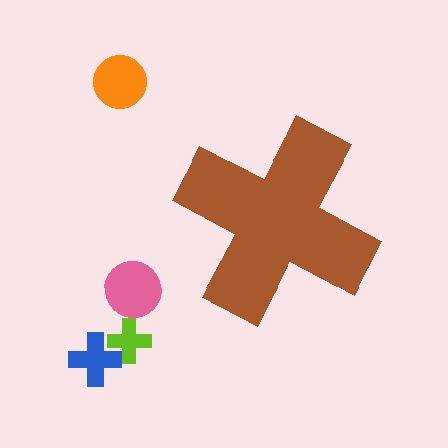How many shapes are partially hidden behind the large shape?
0 shapes are partially hidden.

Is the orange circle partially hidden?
No, the orange circle is fully visible.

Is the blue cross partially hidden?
No, the blue cross is fully visible.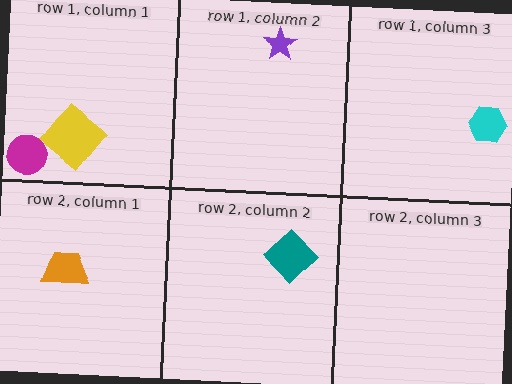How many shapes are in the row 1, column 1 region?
2.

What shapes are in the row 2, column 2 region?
The teal diamond.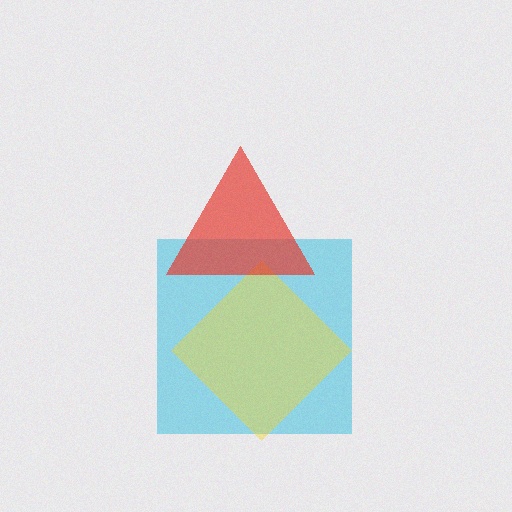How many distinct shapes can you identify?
There are 3 distinct shapes: a cyan square, a yellow diamond, a red triangle.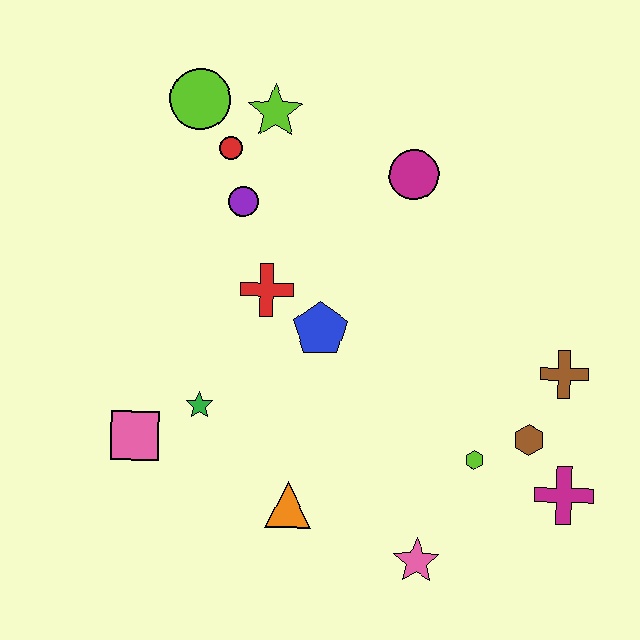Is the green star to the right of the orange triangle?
No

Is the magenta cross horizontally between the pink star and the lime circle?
No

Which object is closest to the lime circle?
The red circle is closest to the lime circle.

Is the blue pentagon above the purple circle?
No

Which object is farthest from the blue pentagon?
The magenta cross is farthest from the blue pentagon.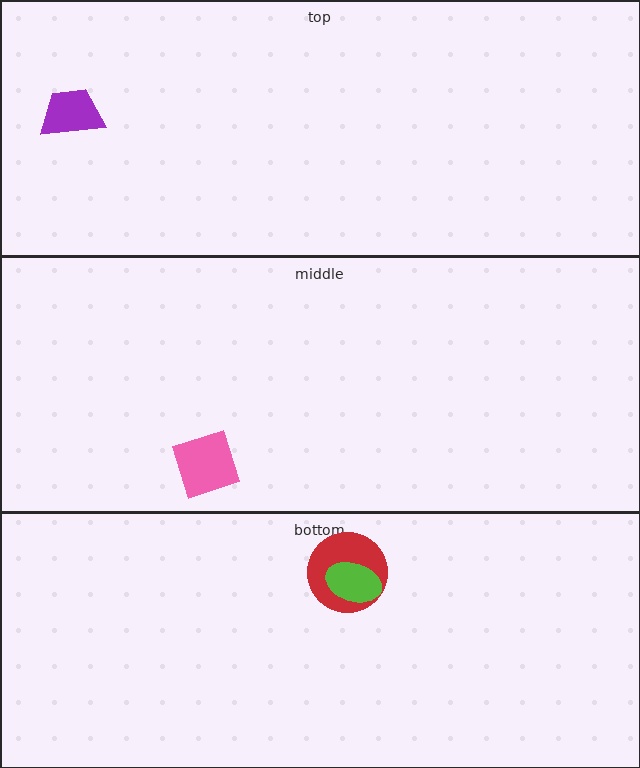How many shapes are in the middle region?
1.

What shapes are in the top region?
The purple trapezoid.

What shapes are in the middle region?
The pink diamond.